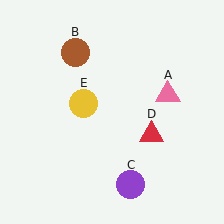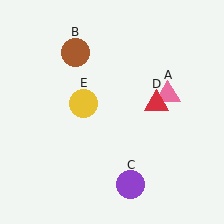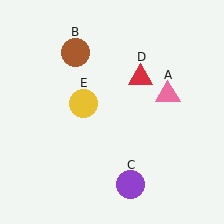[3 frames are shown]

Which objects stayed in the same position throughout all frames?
Pink triangle (object A) and brown circle (object B) and purple circle (object C) and yellow circle (object E) remained stationary.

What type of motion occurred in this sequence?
The red triangle (object D) rotated counterclockwise around the center of the scene.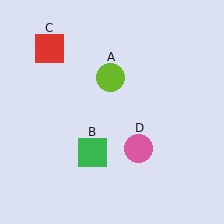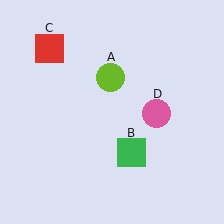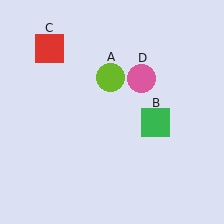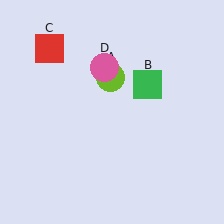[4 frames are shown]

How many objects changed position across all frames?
2 objects changed position: green square (object B), pink circle (object D).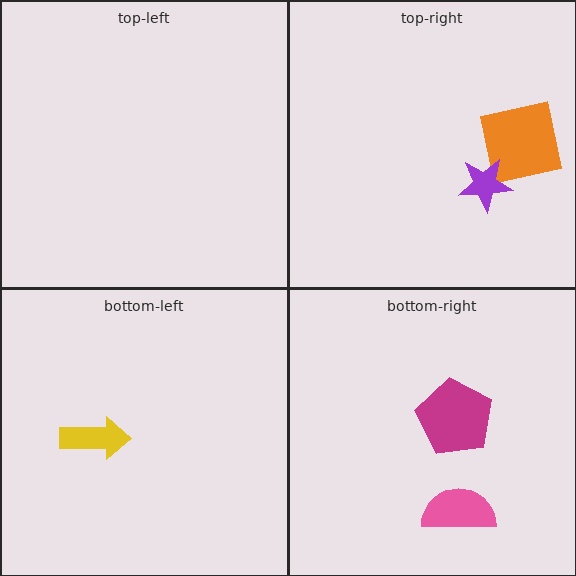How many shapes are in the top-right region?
2.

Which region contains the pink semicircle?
The bottom-right region.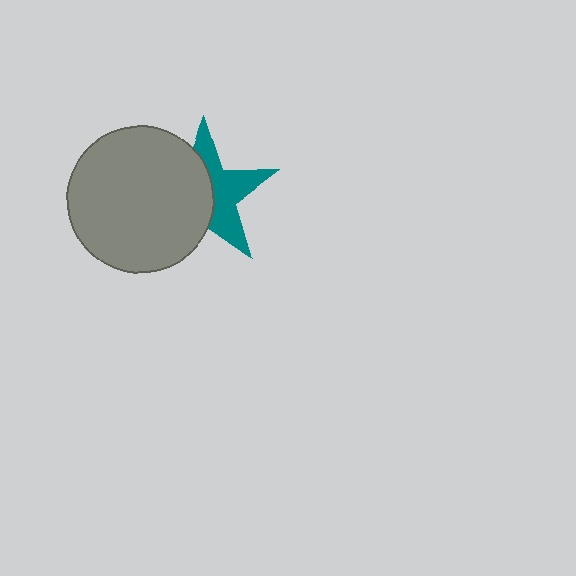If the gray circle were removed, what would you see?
You would see the complete teal star.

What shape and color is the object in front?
The object in front is a gray circle.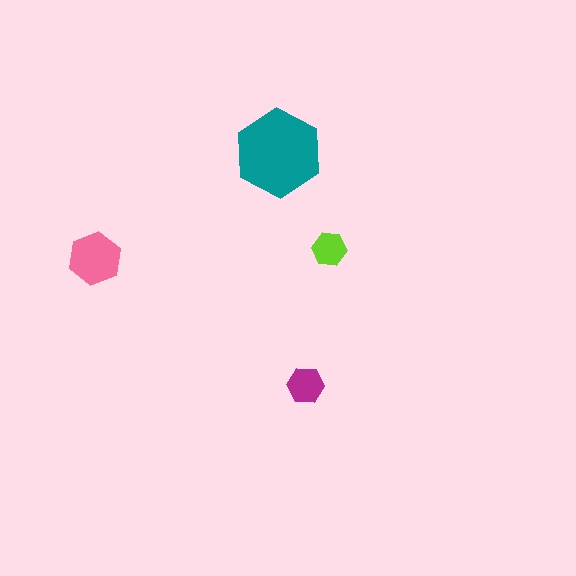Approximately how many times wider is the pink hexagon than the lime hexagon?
About 1.5 times wider.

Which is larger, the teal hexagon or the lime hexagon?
The teal one.